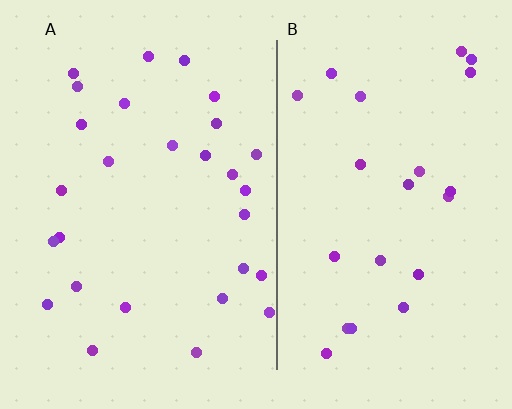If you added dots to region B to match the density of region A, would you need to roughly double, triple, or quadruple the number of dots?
Approximately double.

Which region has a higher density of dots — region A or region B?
A (the left).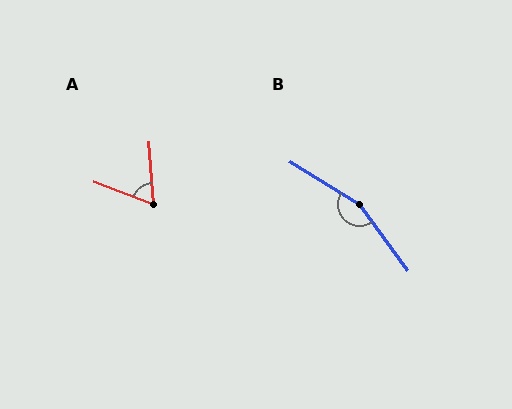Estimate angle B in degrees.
Approximately 158 degrees.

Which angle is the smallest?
A, at approximately 65 degrees.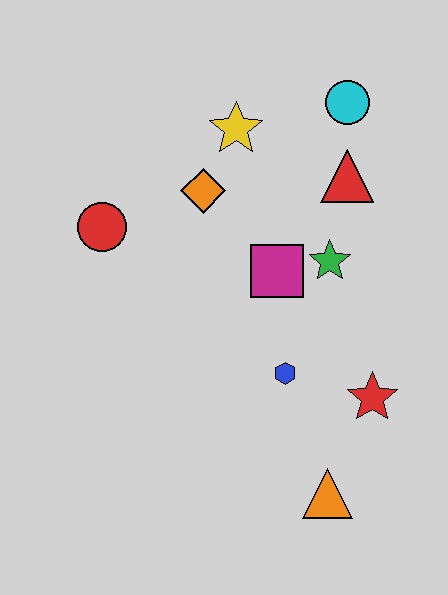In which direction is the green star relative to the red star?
The green star is above the red star.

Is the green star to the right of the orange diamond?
Yes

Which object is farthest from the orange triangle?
The cyan circle is farthest from the orange triangle.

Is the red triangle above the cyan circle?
No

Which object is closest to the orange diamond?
The yellow star is closest to the orange diamond.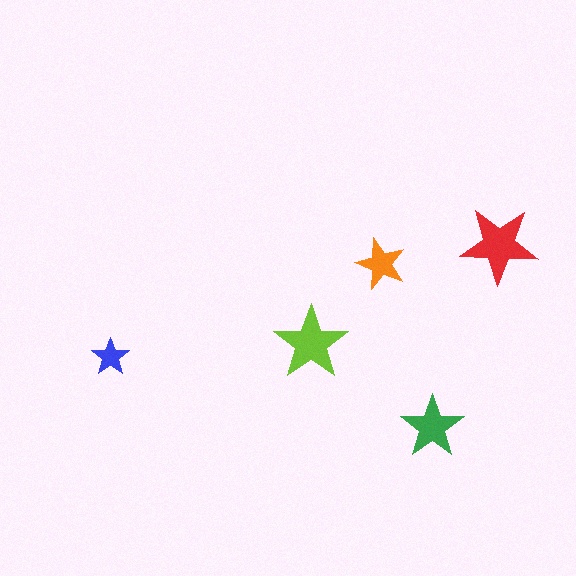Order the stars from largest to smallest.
the red one, the lime one, the green one, the orange one, the blue one.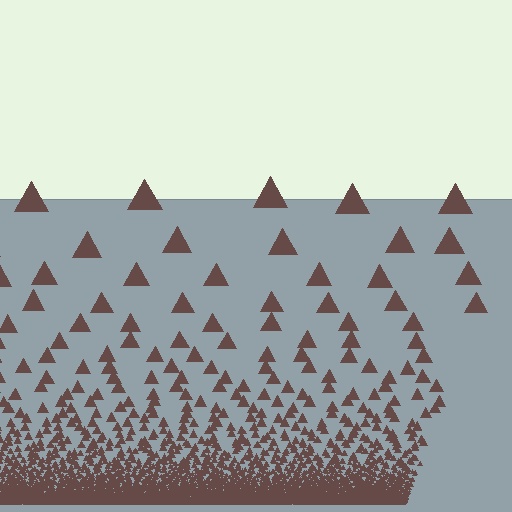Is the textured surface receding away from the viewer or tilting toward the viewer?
The surface appears to tilt toward the viewer. Texture elements get larger and sparser toward the top.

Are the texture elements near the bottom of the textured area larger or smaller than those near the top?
Smaller. The gradient is inverted — elements near the bottom are smaller and denser.